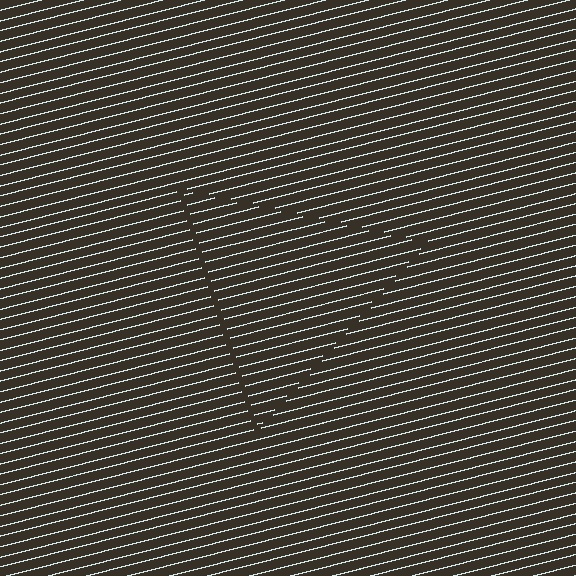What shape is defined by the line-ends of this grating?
An illusory triangle. The interior of the shape contains the same grating, shifted by half a period — the contour is defined by the phase discontinuity where line-ends from the inner and outer gratings abut.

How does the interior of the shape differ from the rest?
The interior of the shape contains the same grating, shifted by half a period — the contour is defined by the phase discontinuity where line-ends from the inner and outer gratings abut.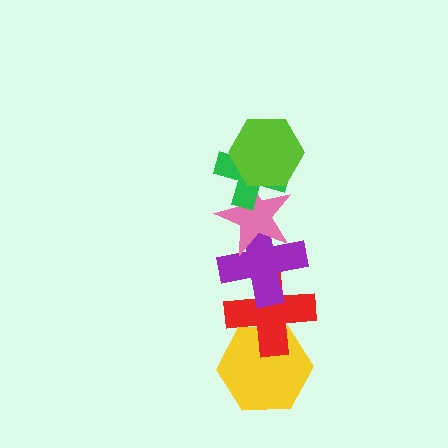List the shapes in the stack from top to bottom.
From top to bottom: the lime hexagon, the green cross, the pink star, the purple cross, the red cross, the yellow hexagon.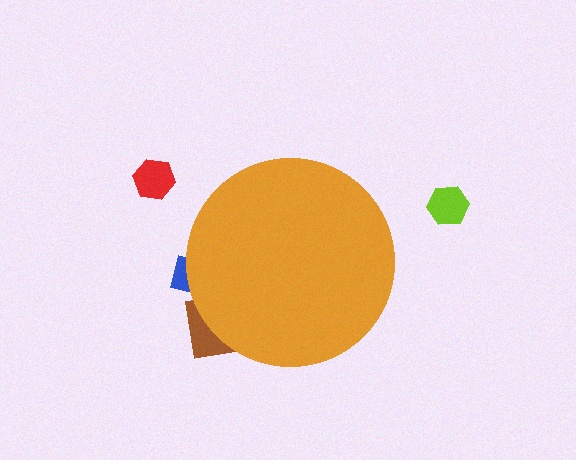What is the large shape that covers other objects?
An orange circle.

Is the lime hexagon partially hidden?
No, the lime hexagon is fully visible.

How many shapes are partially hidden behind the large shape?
2 shapes are partially hidden.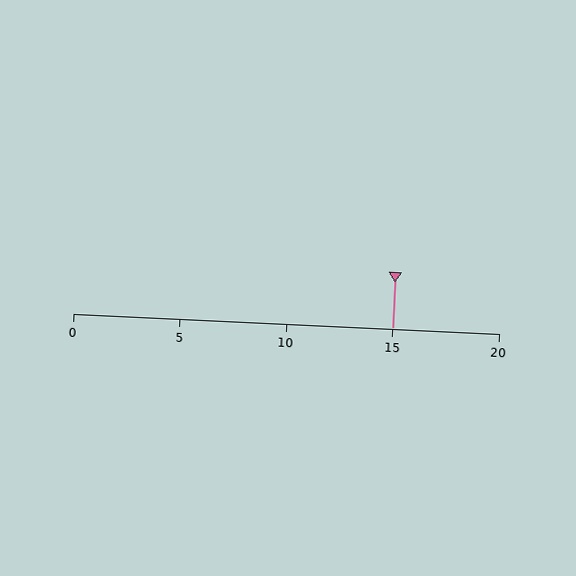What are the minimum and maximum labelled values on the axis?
The axis runs from 0 to 20.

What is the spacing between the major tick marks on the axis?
The major ticks are spaced 5 apart.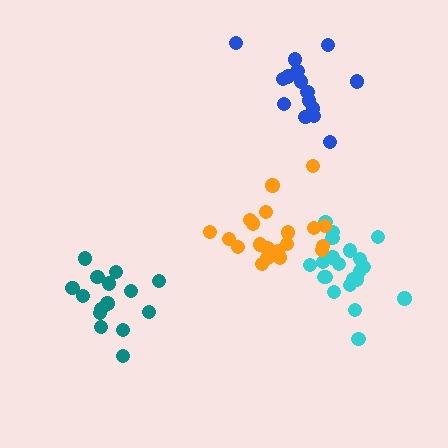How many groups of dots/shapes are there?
There are 4 groups.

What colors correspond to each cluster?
The clusters are colored: cyan, orange, teal, blue.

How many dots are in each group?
Group 1: 21 dots, Group 2: 21 dots, Group 3: 15 dots, Group 4: 15 dots (72 total).